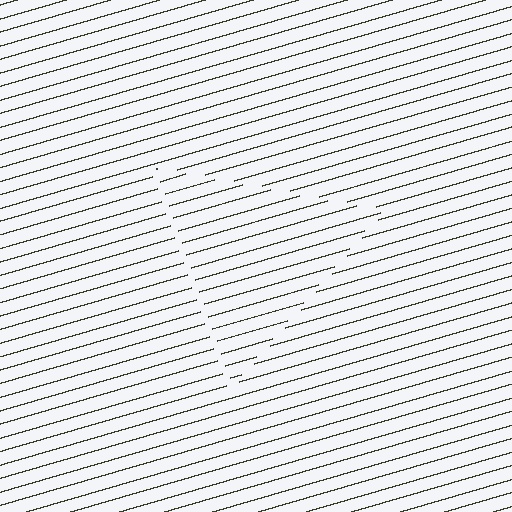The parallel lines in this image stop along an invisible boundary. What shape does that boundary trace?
An illusory triangle. The interior of the shape contains the same grating, shifted by half a period — the contour is defined by the phase discontinuity where line-ends from the inner and outer gratings abut.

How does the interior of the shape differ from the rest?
The interior of the shape contains the same grating, shifted by half a period — the contour is defined by the phase discontinuity where line-ends from the inner and outer gratings abut.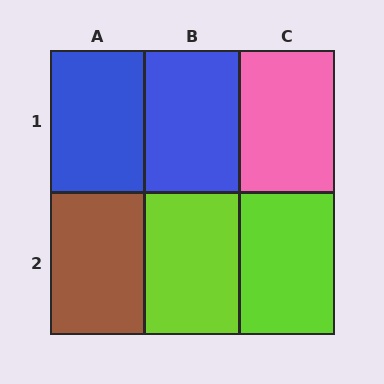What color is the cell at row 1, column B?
Blue.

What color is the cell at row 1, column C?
Pink.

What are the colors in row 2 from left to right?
Brown, lime, lime.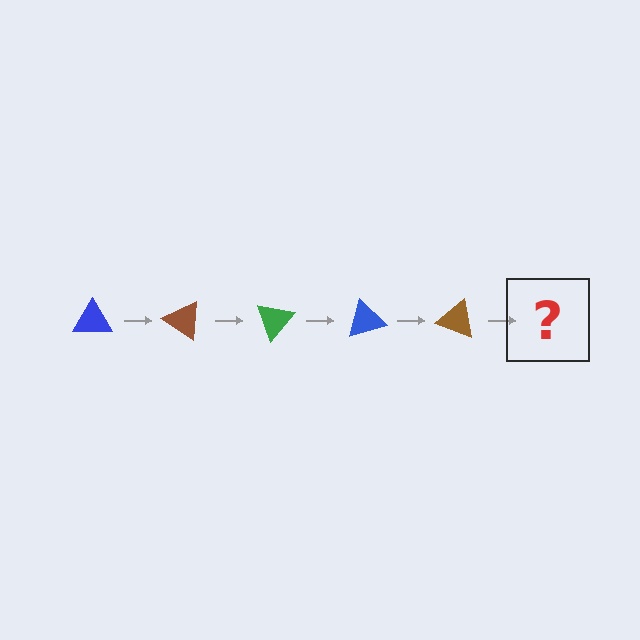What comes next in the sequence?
The next element should be a green triangle, rotated 175 degrees from the start.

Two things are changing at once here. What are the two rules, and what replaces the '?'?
The two rules are that it rotates 35 degrees each step and the color cycles through blue, brown, and green. The '?' should be a green triangle, rotated 175 degrees from the start.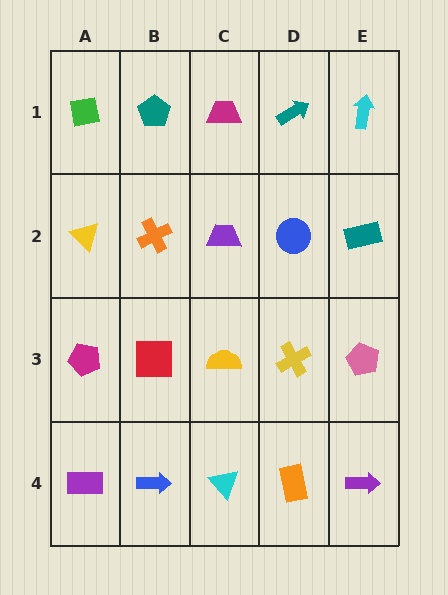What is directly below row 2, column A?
A magenta pentagon.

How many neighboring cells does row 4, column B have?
3.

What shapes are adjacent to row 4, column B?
A red square (row 3, column B), a purple rectangle (row 4, column A), a cyan triangle (row 4, column C).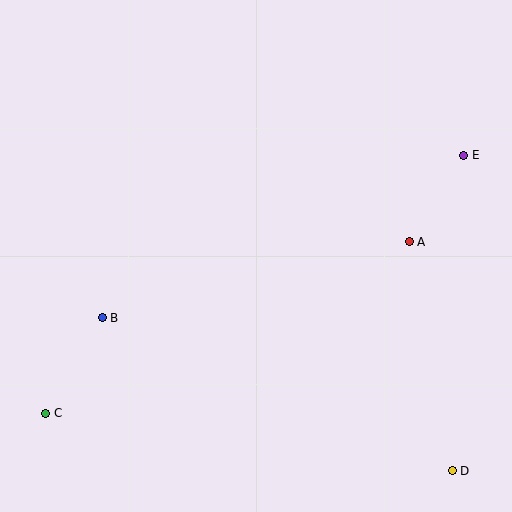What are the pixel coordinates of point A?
Point A is at (409, 242).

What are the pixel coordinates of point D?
Point D is at (452, 471).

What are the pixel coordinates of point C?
Point C is at (46, 413).